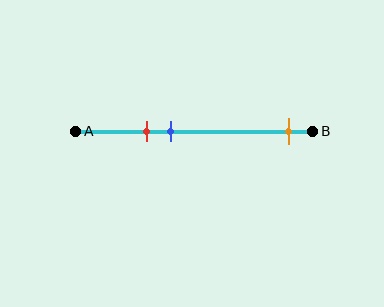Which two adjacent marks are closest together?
The red and blue marks are the closest adjacent pair.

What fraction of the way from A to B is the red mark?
The red mark is approximately 30% (0.3) of the way from A to B.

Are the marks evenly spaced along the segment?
No, the marks are not evenly spaced.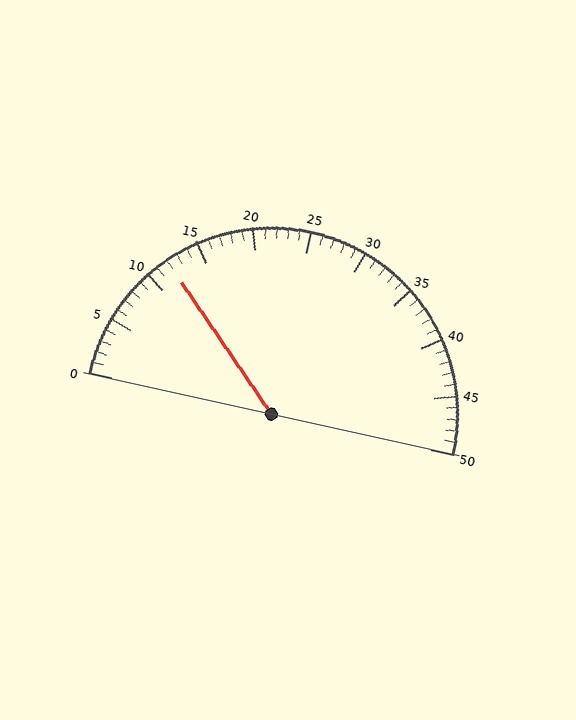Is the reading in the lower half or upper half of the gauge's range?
The reading is in the lower half of the range (0 to 50).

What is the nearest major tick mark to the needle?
The nearest major tick mark is 10.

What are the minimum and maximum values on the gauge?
The gauge ranges from 0 to 50.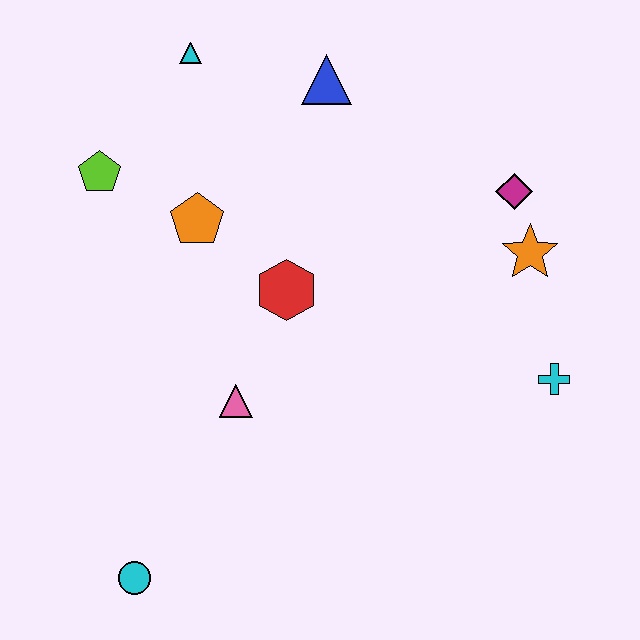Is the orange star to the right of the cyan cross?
No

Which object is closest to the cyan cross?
The orange star is closest to the cyan cross.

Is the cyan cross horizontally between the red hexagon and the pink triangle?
No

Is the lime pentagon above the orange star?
Yes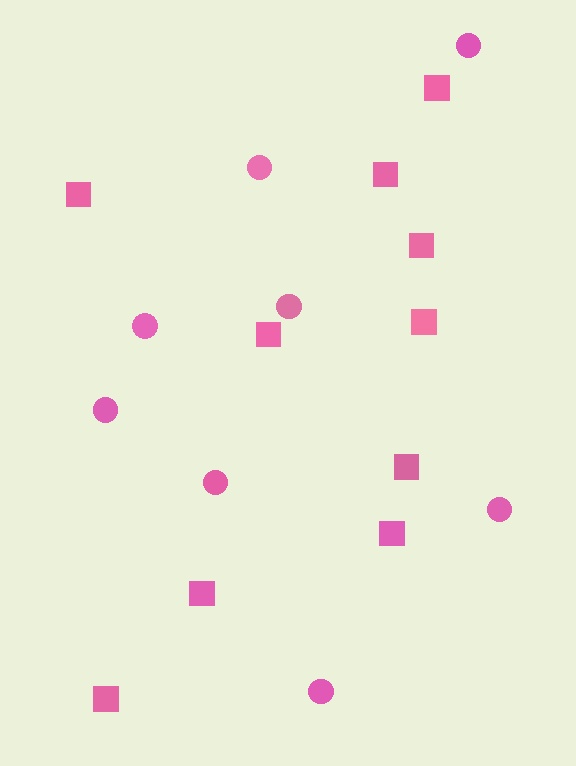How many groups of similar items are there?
There are 2 groups: one group of squares (10) and one group of circles (8).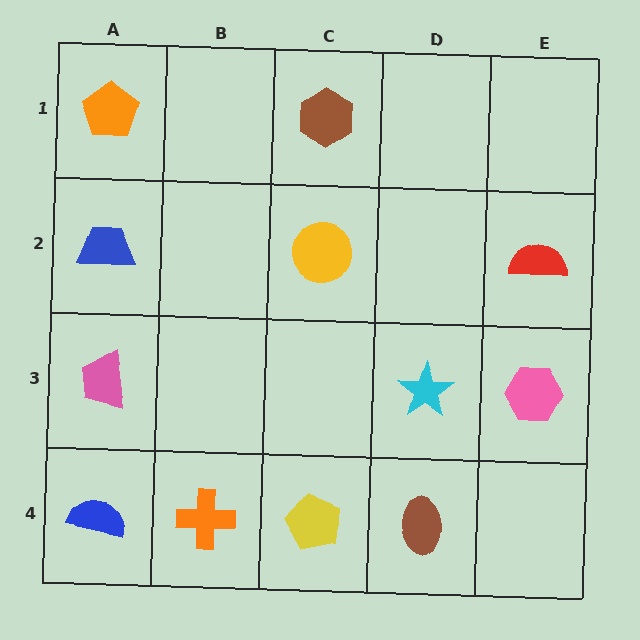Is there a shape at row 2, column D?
No, that cell is empty.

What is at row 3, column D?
A cyan star.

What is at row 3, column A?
A pink trapezoid.